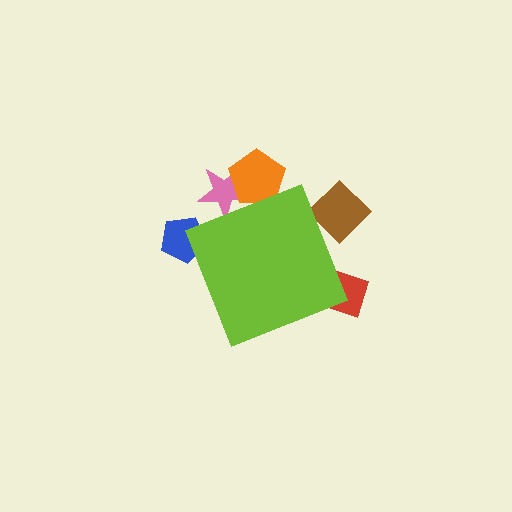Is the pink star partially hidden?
Yes, the pink star is partially hidden behind the lime diamond.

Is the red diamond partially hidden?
Yes, the red diamond is partially hidden behind the lime diamond.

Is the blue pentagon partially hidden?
Yes, the blue pentagon is partially hidden behind the lime diamond.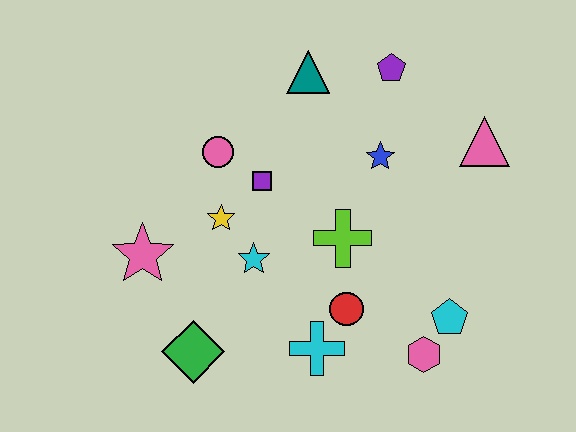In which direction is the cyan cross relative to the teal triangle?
The cyan cross is below the teal triangle.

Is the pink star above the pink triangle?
No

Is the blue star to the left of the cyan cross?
No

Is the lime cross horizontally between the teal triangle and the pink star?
No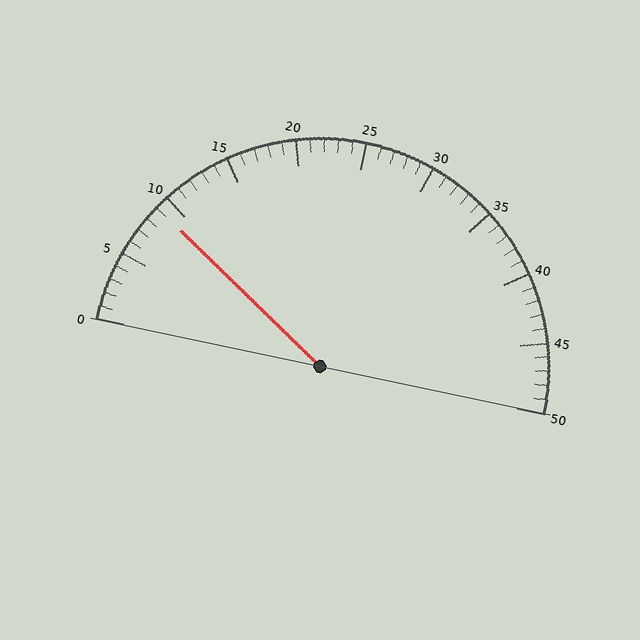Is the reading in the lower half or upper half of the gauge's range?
The reading is in the lower half of the range (0 to 50).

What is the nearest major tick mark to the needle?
The nearest major tick mark is 10.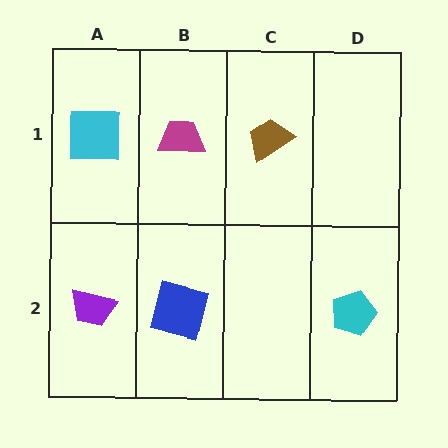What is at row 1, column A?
A cyan square.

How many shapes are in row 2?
3 shapes.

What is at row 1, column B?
A magenta trapezoid.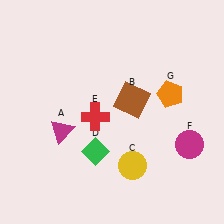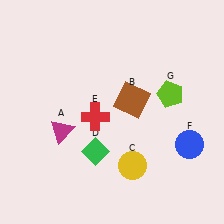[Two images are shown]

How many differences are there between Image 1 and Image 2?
There are 2 differences between the two images.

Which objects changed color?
F changed from magenta to blue. G changed from orange to lime.